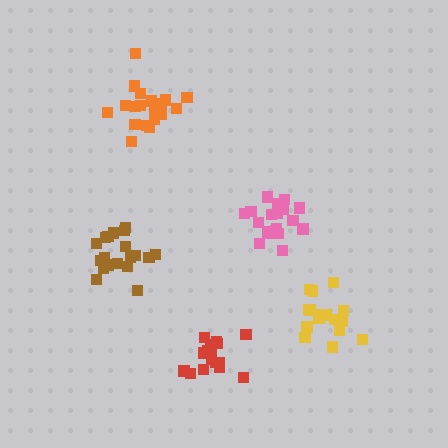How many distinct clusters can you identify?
There are 5 distinct clusters.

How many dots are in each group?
Group 1: 21 dots, Group 2: 19 dots, Group 3: 18 dots, Group 4: 17 dots, Group 5: 20 dots (95 total).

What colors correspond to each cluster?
The clusters are colored: brown, orange, yellow, red, pink.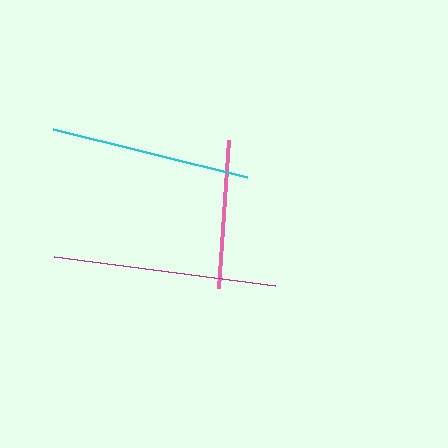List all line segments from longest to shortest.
From longest to shortest: magenta, cyan, pink.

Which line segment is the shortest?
The pink line is the shortest at approximately 148 pixels.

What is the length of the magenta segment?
The magenta segment is approximately 222 pixels long.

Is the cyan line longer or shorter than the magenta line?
The magenta line is longer than the cyan line.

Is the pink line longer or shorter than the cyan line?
The cyan line is longer than the pink line.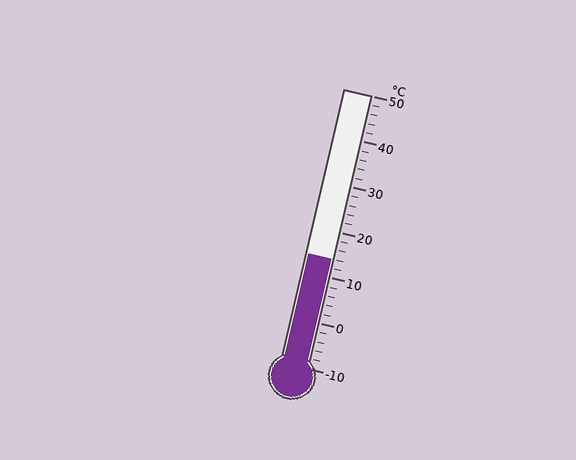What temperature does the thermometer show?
The thermometer shows approximately 14°C.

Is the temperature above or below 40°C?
The temperature is below 40°C.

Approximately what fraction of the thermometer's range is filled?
The thermometer is filled to approximately 40% of its range.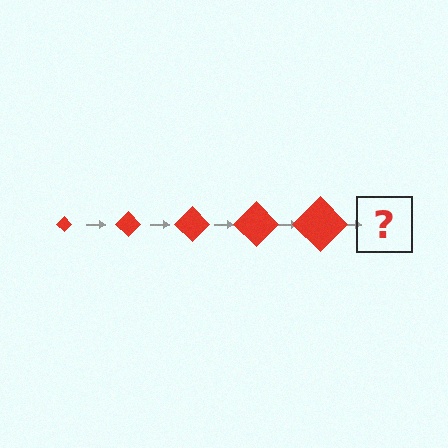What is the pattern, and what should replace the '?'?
The pattern is that the diamond gets progressively larger each step. The '?' should be a red diamond, larger than the previous one.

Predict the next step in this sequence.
The next step is a red diamond, larger than the previous one.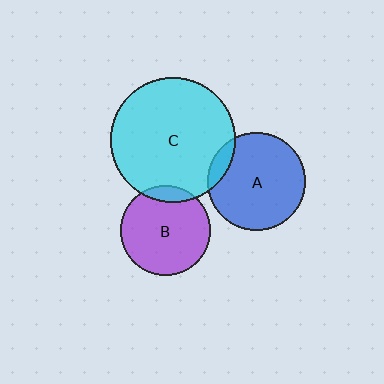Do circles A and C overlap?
Yes.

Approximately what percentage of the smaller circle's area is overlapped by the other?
Approximately 10%.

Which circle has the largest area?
Circle C (cyan).